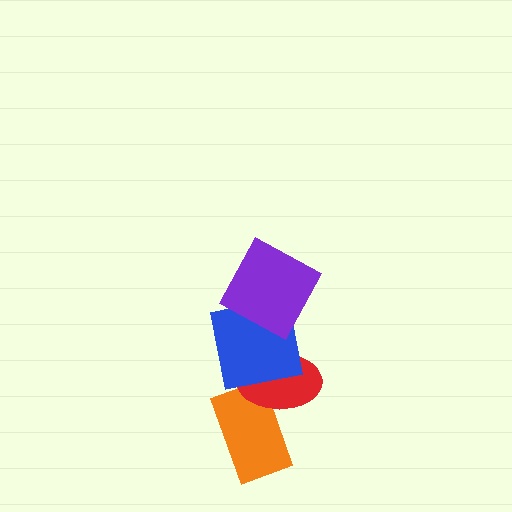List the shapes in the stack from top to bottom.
From top to bottom: the purple square, the blue square, the red ellipse, the orange rectangle.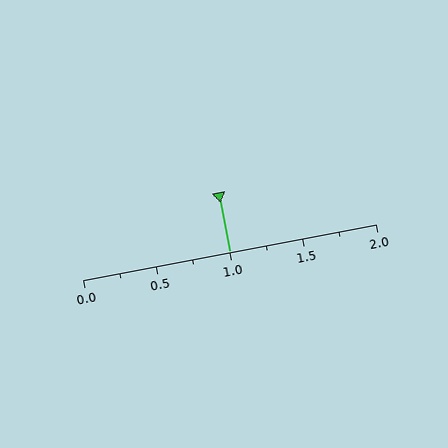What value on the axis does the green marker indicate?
The marker indicates approximately 1.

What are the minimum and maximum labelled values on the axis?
The axis runs from 0.0 to 2.0.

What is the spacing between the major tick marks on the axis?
The major ticks are spaced 0.5 apart.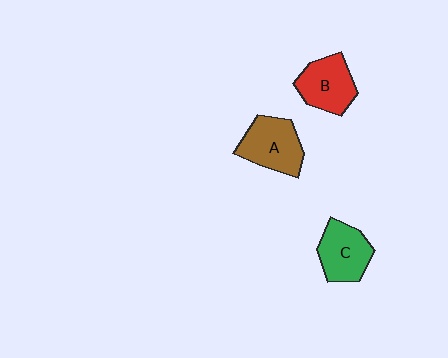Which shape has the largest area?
Shape A (brown).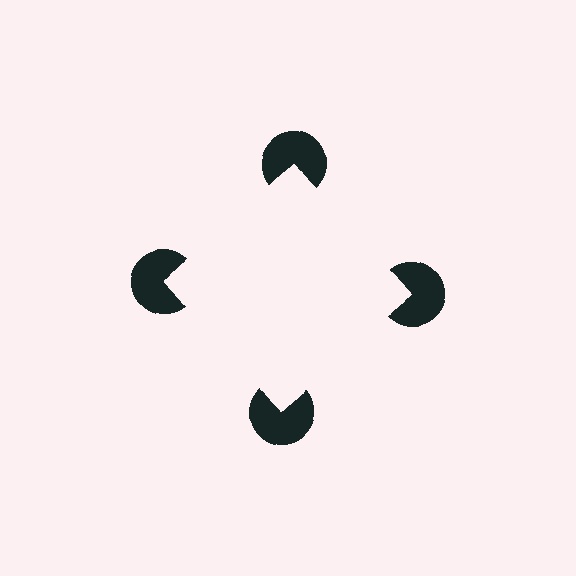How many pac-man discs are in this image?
There are 4 — one at each vertex of the illusory square.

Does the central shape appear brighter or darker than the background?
It typically appears slightly brighter than the background, even though no actual brightness change is drawn.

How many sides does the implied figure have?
4 sides.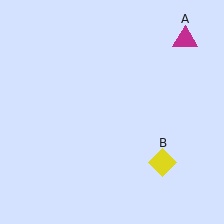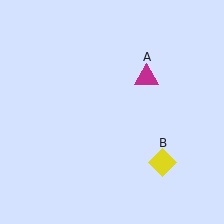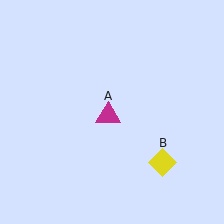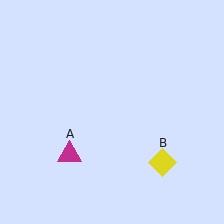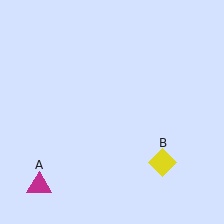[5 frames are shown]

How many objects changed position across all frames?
1 object changed position: magenta triangle (object A).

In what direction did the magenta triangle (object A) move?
The magenta triangle (object A) moved down and to the left.